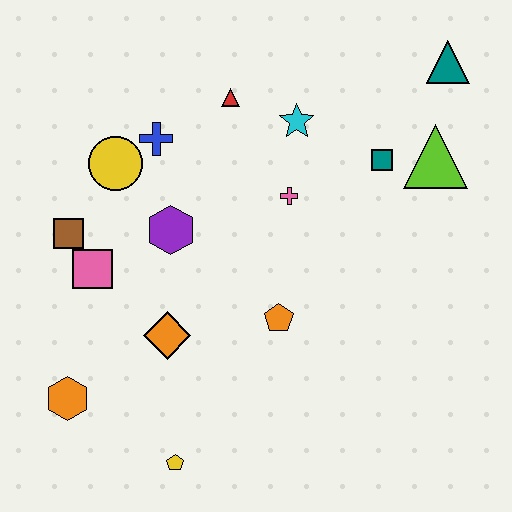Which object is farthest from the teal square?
The orange hexagon is farthest from the teal square.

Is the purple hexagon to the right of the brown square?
Yes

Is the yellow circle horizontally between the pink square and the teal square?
Yes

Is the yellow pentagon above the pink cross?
No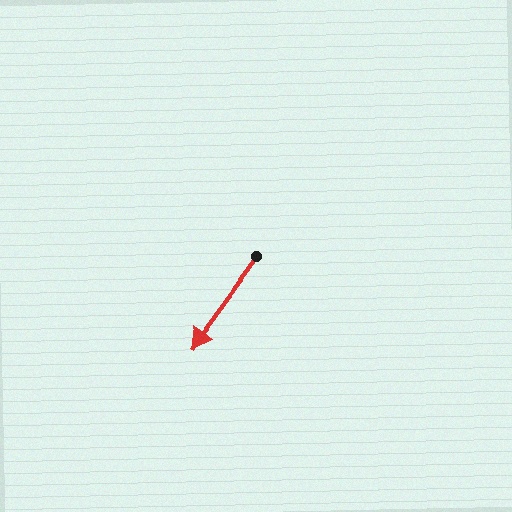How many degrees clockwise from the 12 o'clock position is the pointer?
Approximately 216 degrees.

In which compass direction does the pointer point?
Southwest.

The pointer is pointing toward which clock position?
Roughly 7 o'clock.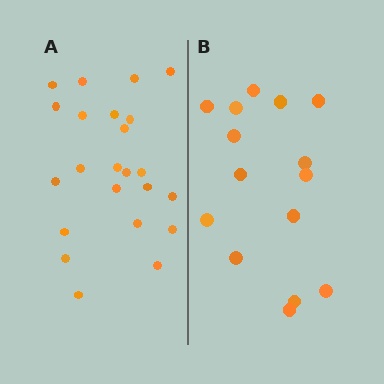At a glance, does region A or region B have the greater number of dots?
Region A (the left region) has more dots.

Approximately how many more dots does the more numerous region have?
Region A has roughly 8 or so more dots than region B.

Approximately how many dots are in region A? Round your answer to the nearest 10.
About 20 dots. (The exact count is 23, which rounds to 20.)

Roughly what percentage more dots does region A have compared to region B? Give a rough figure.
About 55% more.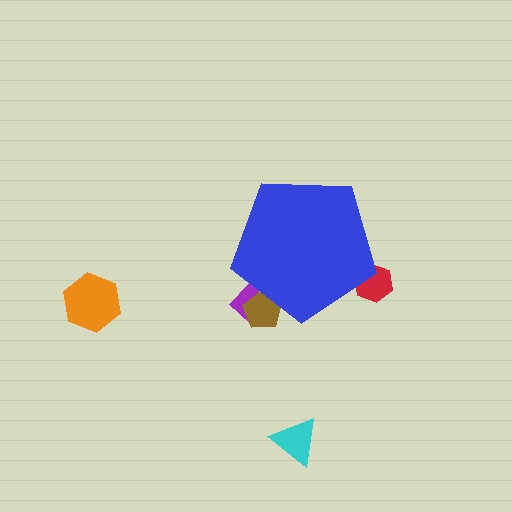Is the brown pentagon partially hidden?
Yes, the brown pentagon is partially hidden behind the blue pentagon.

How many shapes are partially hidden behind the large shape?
3 shapes are partially hidden.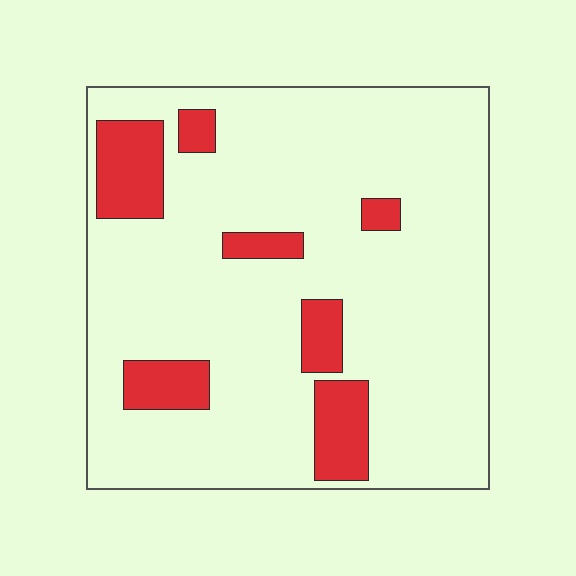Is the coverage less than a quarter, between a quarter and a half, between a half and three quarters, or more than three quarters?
Less than a quarter.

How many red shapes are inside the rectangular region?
7.